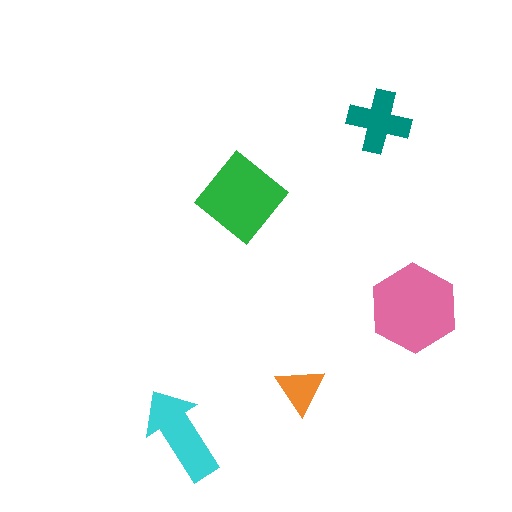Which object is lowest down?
The cyan arrow is bottommost.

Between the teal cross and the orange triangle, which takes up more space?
The teal cross.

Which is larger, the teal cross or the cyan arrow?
The cyan arrow.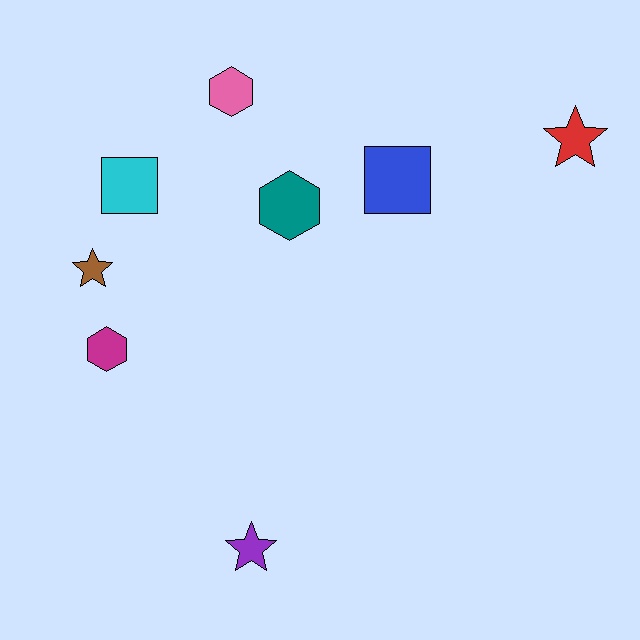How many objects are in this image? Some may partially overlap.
There are 8 objects.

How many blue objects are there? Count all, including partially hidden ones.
There is 1 blue object.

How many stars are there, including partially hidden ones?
There are 3 stars.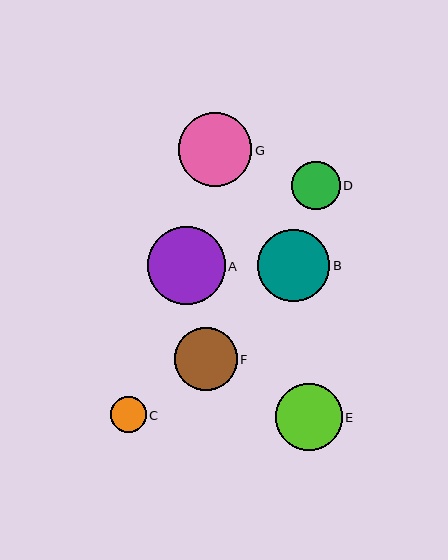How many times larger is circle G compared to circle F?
Circle G is approximately 1.2 times the size of circle F.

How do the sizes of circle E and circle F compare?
Circle E and circle F are approximately the same size.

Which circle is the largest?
Circle A is the largest with a size of approximately 78 pixels.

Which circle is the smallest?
Circle C is the smallest with a size of approximately 36 pixels.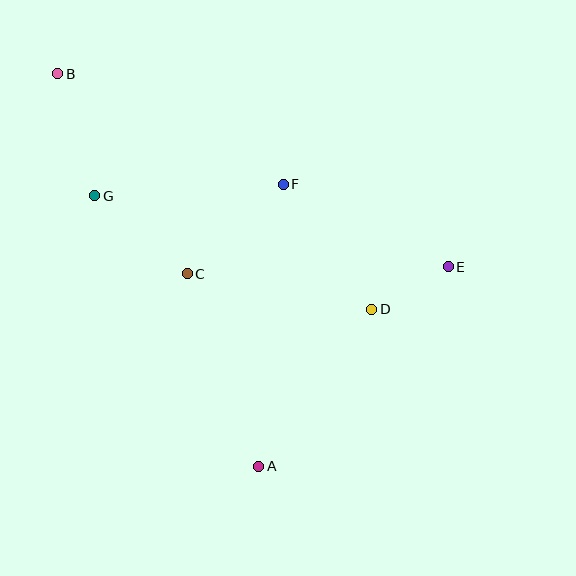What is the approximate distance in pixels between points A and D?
The distance between A and D is approximately 193 pixels.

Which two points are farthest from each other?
Points A and B are farthest from each other.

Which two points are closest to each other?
Points D and E are closest to each other.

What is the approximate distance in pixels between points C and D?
The distance between C and D is approximately 188 pixels.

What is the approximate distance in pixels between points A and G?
The distance between A and G is approximately 316 pixels.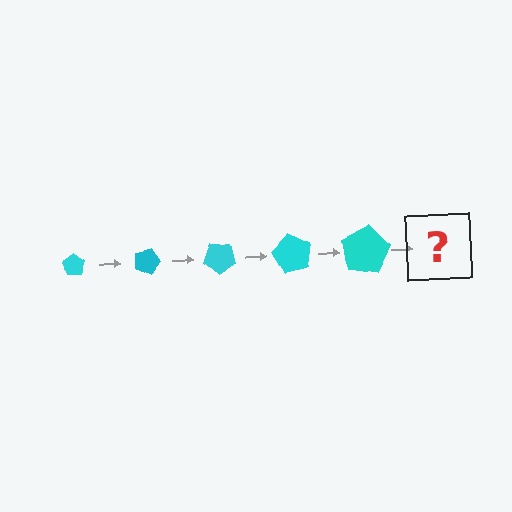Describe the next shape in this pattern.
It should be a pentagon, larger than the previous one and rotated 100 degrees from the start.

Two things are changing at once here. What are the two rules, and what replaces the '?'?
The two rules are that the pentagon grows larger each step and it rotates 20 degrees each step. The '?' should be a pentagon, larger than the previous one and rotated 100 degrees from the start.